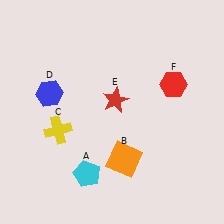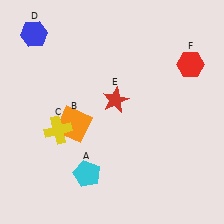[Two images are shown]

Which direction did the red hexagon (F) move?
The red hexagon (F) moved up.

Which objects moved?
The objects that moved are: the orange square (B), the blue hexagon (D), the red hexagon (F).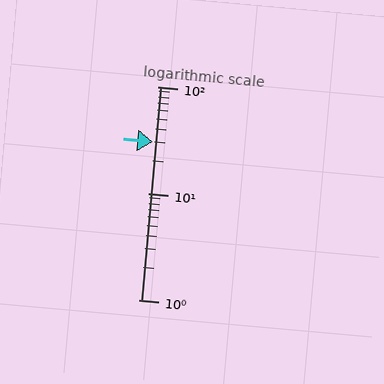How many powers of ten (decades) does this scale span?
The scale spans 2 decades, from 1 to 100.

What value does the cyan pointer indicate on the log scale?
The pointer indicates approximately 30.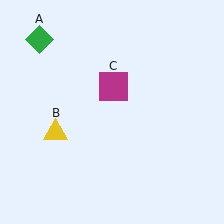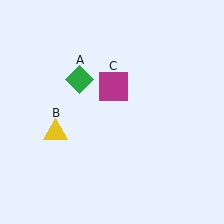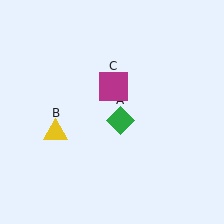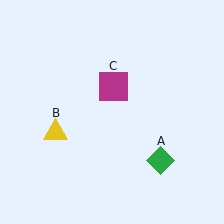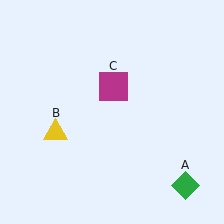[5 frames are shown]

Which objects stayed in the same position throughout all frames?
Yellow triangle (object B) and magenta square (object C) remained stationary.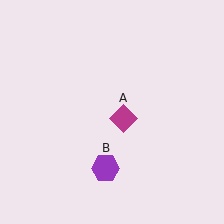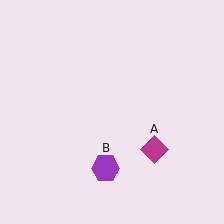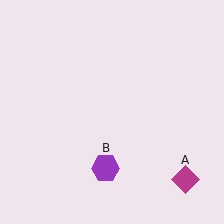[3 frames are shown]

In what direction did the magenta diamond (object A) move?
The magenta diamond (object A) moved down and to the right.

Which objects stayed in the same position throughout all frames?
Purple hexagon (object B) remained stationary.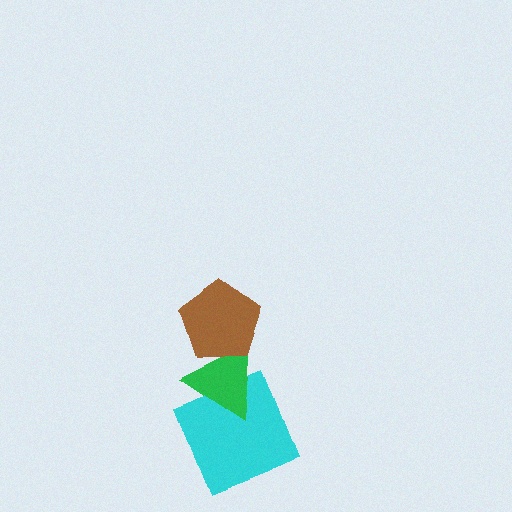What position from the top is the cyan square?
The cyan square is 3rd from the top.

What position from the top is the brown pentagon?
The brown pentagon is 1st from the top.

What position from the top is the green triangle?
The green triangle is 2nd from the top.